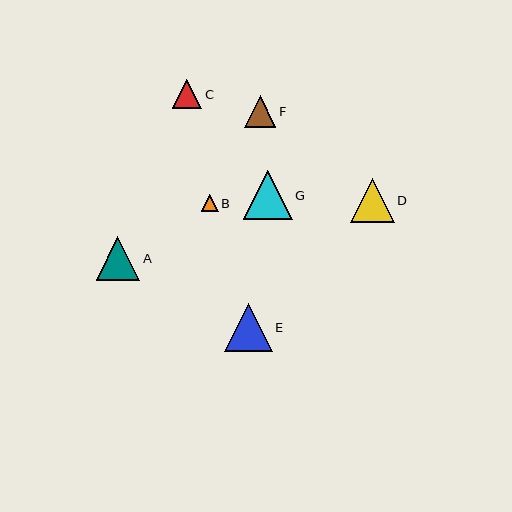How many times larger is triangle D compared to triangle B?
Triangle D is approximately 2.6 times the size of triangle B.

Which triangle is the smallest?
Triangle B is the smallest with a size of approximately 17 pixels.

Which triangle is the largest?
Triangle G is the largest with a size of approximately 49 pixels.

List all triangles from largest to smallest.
From largest to smallest: G, E, D, A, F, C, B.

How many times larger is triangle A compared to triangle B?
Triangle A is approximately 2.5 times the size of triangle B.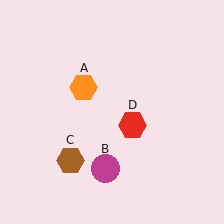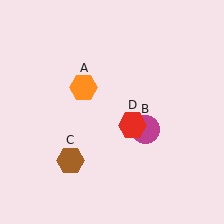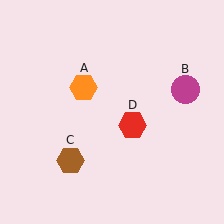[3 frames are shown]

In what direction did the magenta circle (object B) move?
The magenta circle (object B) moved up and to the right.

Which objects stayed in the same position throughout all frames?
Orange hexagon (object A) and brown hexagon (object C) and red hexagon (object D) remained stationary.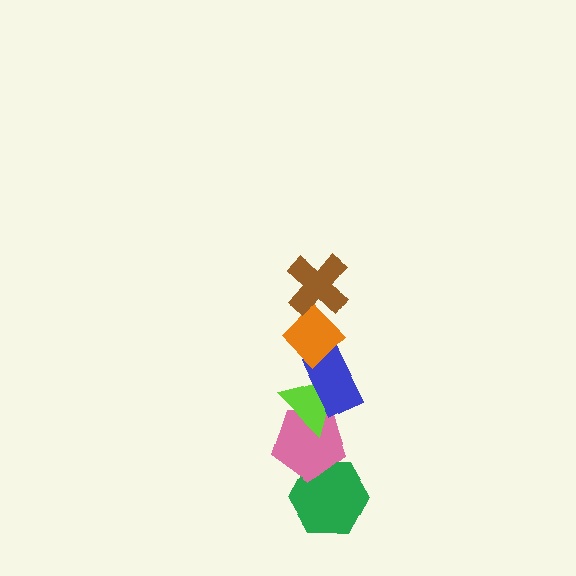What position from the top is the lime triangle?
The lime triangle is 4th from the top.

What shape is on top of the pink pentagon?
The lime triangle is on top of the pink pentagon.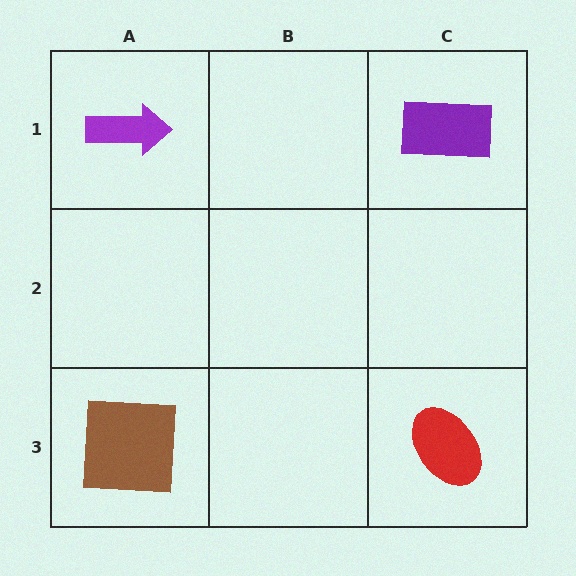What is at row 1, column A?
A purple arrow.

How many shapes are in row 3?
2 shapes.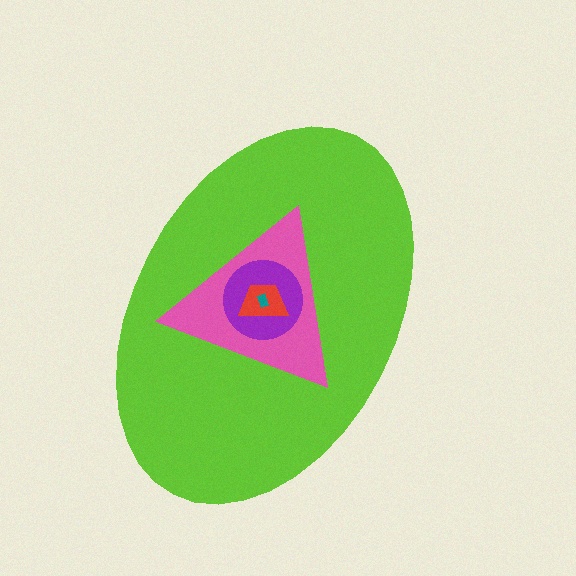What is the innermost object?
The teal rectangle.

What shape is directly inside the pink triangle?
The purple circle.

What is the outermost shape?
The lime ellipse.